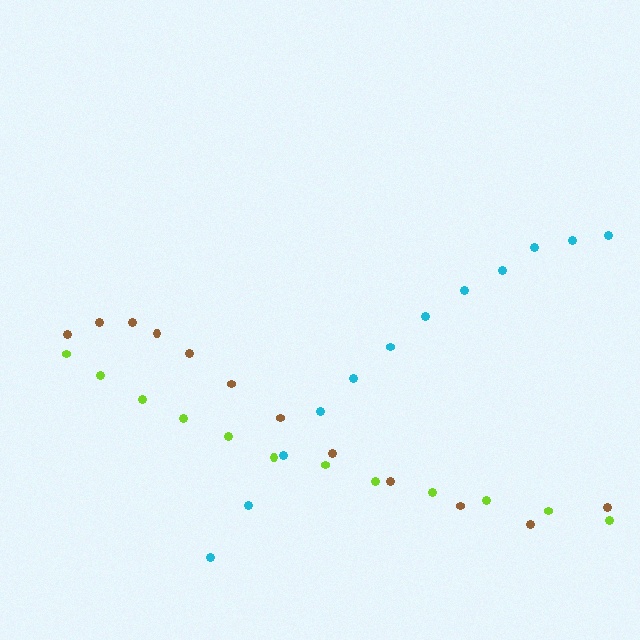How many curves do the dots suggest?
There are 3 distinct paths.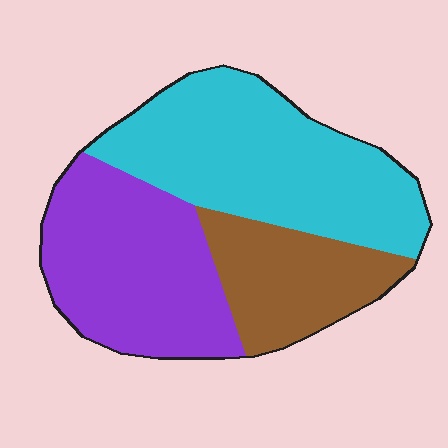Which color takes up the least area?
Brown, at roughly 20%.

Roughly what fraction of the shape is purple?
Purple takes up about one third (1/3) of the shape.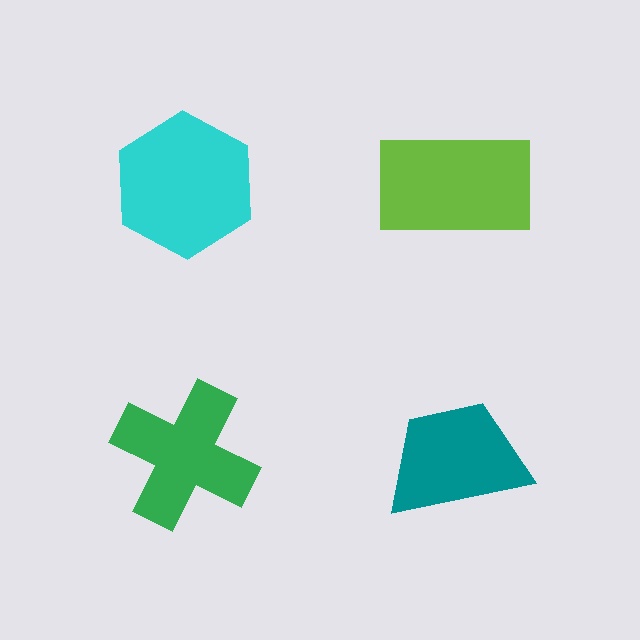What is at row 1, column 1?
A cyan hexagon.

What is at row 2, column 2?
A teal trapezoid.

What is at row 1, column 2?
A lime rectangle.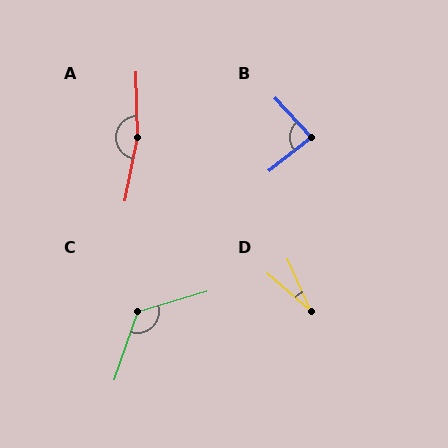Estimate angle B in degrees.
Approximately 85 degrees.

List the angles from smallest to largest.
D (25°), B (85°), C (125°), A (167°).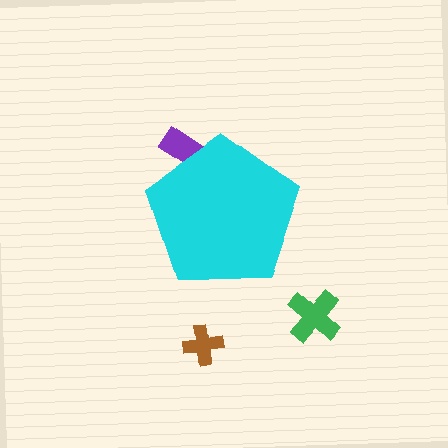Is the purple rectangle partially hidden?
Yes, the purple rectangle is partially hidden behind the cyan pentagon.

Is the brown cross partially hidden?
No, the brown cross is fully visible.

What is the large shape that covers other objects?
A cyan pentagon.